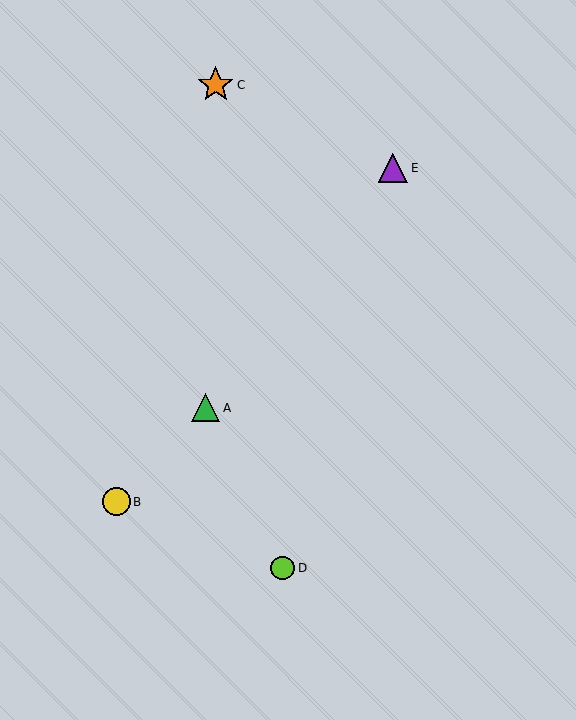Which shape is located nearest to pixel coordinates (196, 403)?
The green triangle (labeled A) at (206, 408) is nearest to that location.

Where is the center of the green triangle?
The center of the green triangle is at (206, 408).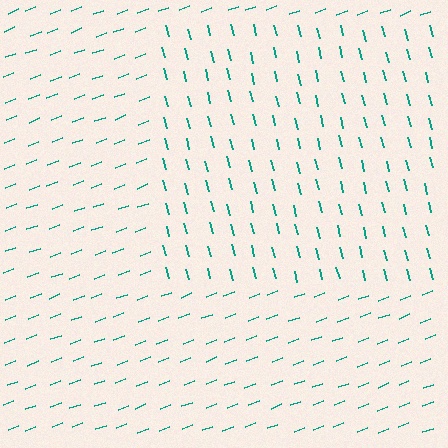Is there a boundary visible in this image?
Yes, there is a texture boundary formed by a change in line orientation.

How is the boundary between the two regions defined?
The boundary is defined purely by a change in line orientation (approximately 84 degrees difference). All lines are the same color and thickness.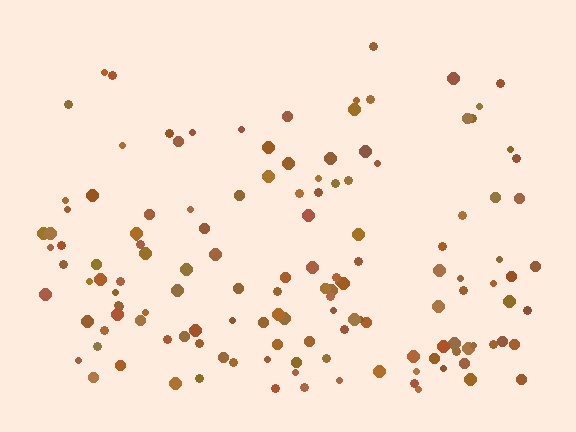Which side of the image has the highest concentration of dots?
The bottom.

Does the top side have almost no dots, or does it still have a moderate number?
Still a moderate number, just noticeably fewer than the bottom.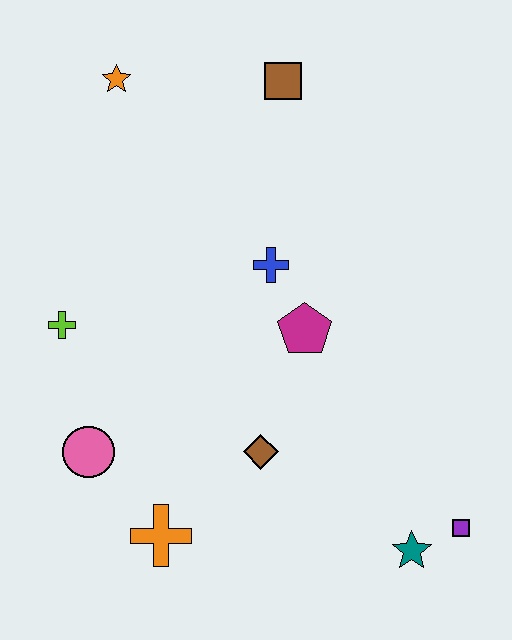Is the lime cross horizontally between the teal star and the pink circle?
No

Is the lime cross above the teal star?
Yes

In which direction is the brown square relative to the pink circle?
The brown square is above the pink circle.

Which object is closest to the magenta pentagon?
The blue cross is closest to the magenta pentagon.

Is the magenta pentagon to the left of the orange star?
No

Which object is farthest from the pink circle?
The brown square is farthest from the pink circle.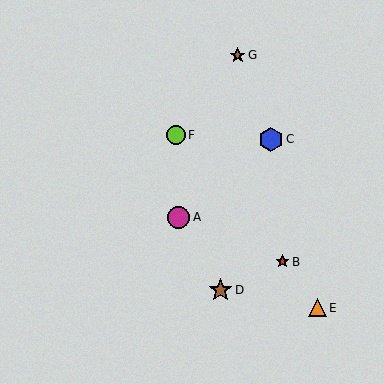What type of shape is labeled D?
Shape D is a brown star.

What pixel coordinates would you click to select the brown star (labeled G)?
Click at (238, 55) to select the brown star G.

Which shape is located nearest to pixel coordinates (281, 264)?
The red star (labeled B) at (283, 262) is nearest to that location.